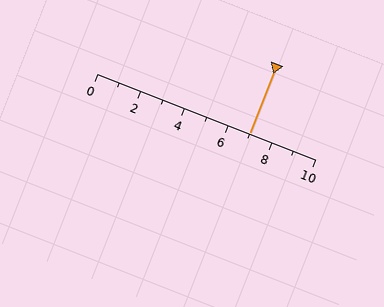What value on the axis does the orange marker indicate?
The marker indicates approximately 7.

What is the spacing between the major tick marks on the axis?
The major ticks are spaced 2 apart.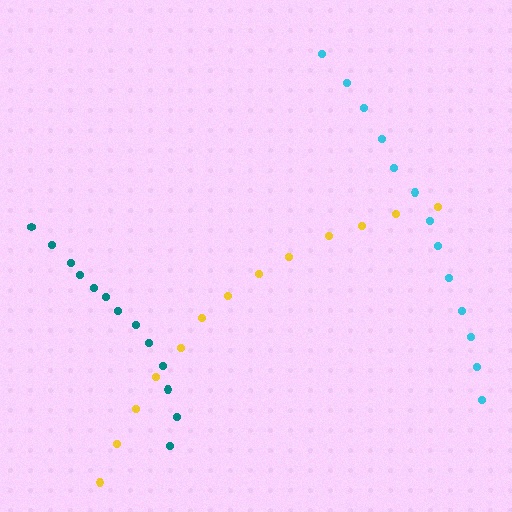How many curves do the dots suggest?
There are 3 distinct paths.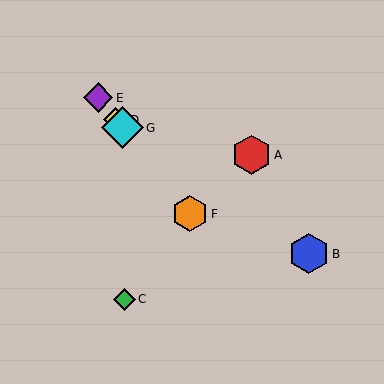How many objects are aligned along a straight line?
4 objects (D, E, F, G) are aligned along a straight line.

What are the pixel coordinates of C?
Object C is at (124, 299).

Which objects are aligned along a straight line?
Objects D, E, F, G are aligned along a straight line.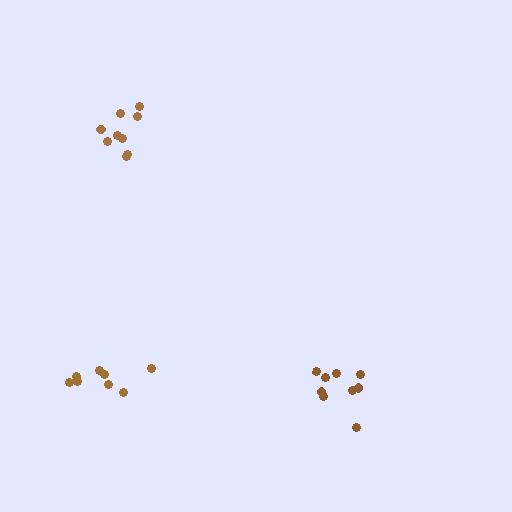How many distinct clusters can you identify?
There are 3 distinct clusters.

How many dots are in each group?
Group 1: 9 dots, Group 2: 8 dots, Group 3: 9 dots (26 total).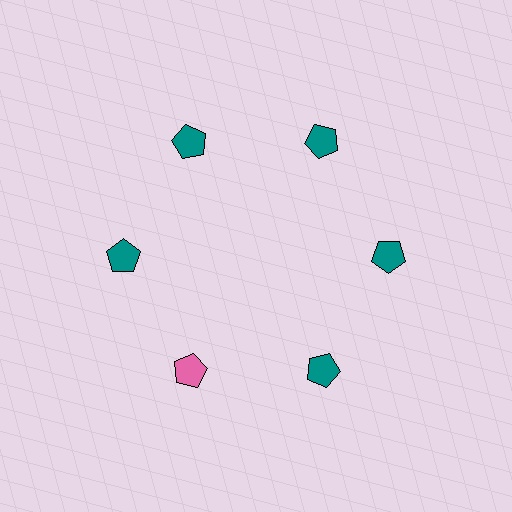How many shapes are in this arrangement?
There are 6 shapes arranged in a ring pattern.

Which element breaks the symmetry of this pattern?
The pink pentagon at roughly the 7 o'clock position breaks the symmetry. All other shapes are teal pentagons.